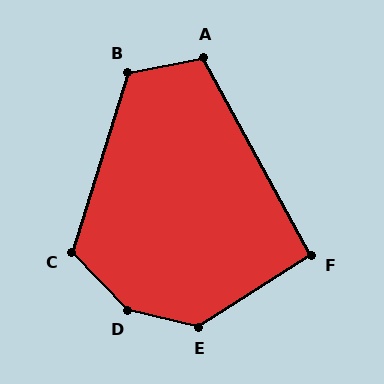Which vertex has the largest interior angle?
D, at approximately 147 degrees.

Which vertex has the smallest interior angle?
F, at approximately 94 degrees.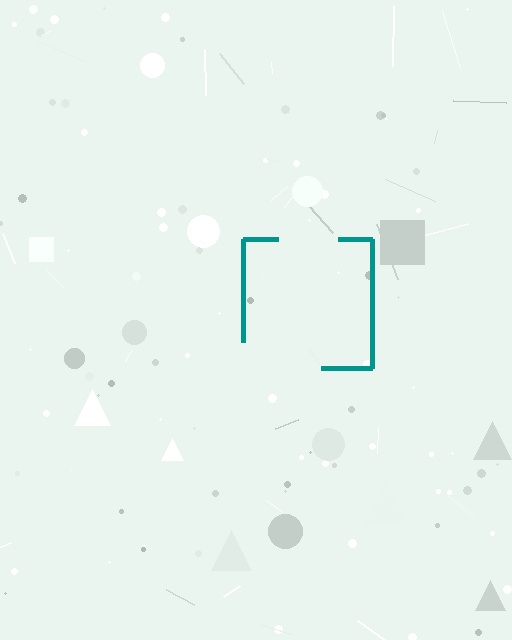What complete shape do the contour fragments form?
The contour fragments form a square.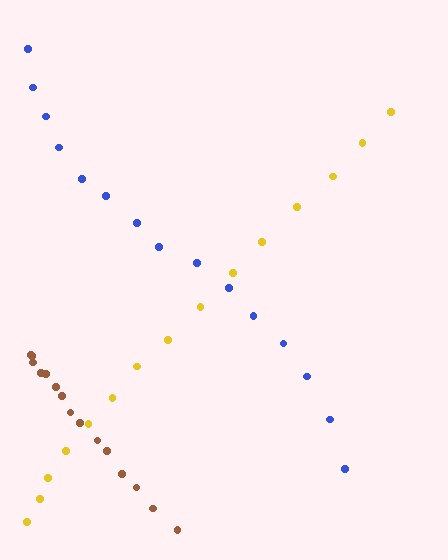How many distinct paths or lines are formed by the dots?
There are 3 distinct paths.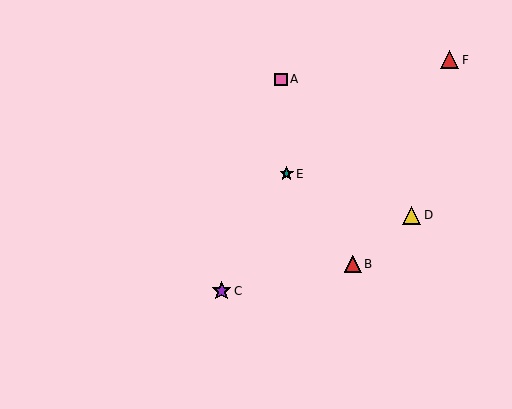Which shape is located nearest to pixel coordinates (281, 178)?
The teal star (labeled E) at (287, 174) is nearest to that location.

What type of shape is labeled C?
Shape C is a purple star.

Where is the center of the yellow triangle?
The center of the yellow triangle is at (412, 215).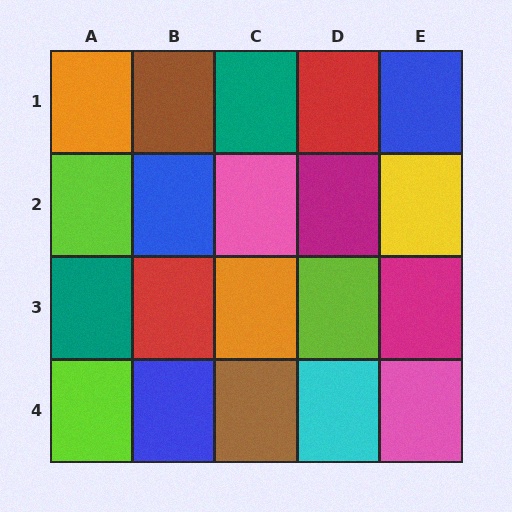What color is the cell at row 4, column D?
Cyan.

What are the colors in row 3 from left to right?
Teal, red, orange, lime, magenta.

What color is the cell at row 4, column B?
Blue.